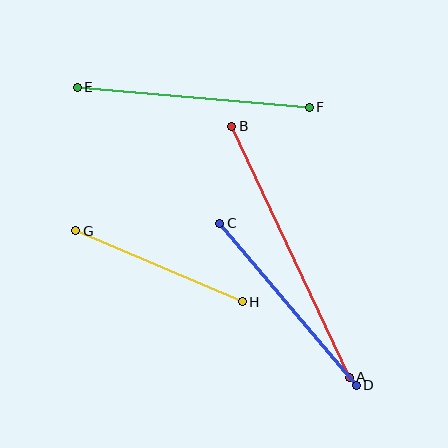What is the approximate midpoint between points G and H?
The midpoint is at approximately (159, 266) pixels.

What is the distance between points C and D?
The distance is approximately 212 pixels.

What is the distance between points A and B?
The distance is approximately 277 pixels.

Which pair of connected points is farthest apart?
Points A and B are farthest apart.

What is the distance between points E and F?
The distance is approximately 233 pixels.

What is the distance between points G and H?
The distance is approximately 181 pixels.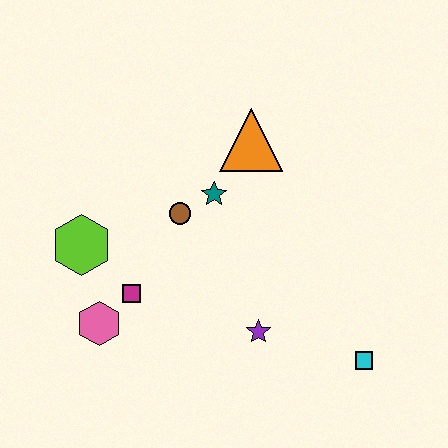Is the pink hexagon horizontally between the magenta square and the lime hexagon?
Yes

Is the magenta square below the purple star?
No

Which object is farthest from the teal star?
The cyan square is farthest from the teal star.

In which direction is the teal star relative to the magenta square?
The teal star is above the magenta square.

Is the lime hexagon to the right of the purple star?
No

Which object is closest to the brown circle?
The teal star is closest to the brown circle.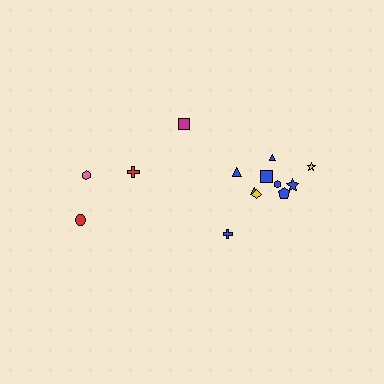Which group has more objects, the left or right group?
The right group.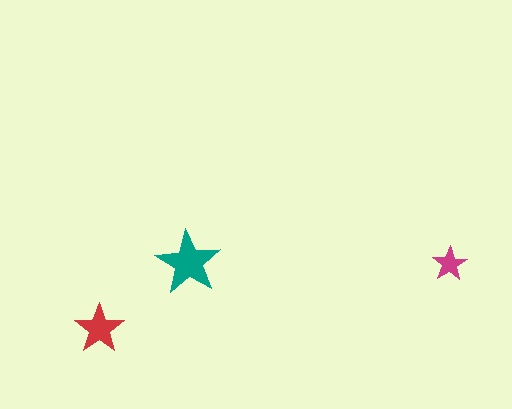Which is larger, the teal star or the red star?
The teal one.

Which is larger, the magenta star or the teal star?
The teal one.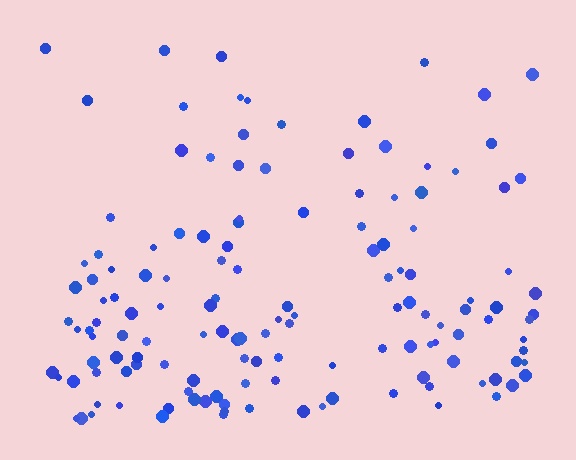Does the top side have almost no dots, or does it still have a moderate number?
Still a moderate number, just noticeably fewer than the bottom.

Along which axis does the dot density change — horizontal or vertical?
Vertical.